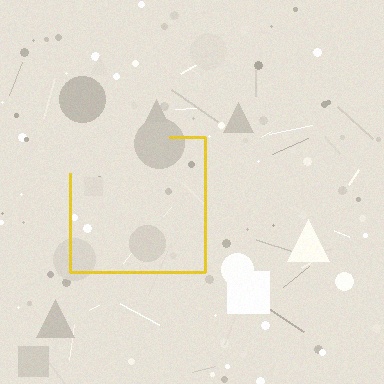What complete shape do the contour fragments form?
The contour fragments form a square.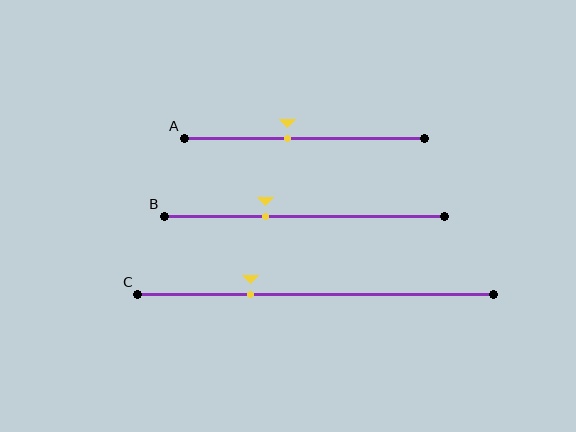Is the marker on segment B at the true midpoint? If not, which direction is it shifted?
No, the marker on segment B is shifted to the left by about 14% of the segment length.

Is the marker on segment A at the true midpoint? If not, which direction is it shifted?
No, the marker on segment A is shifted to the left by about 7% of the segment length.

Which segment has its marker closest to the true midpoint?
Segment A has its marker closest to the true midpoint.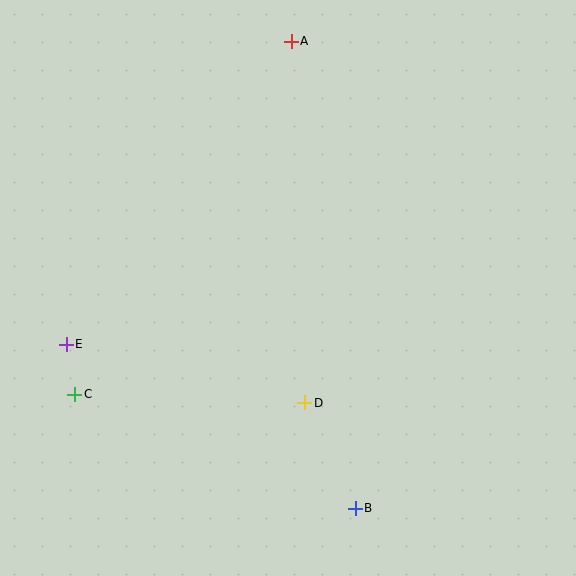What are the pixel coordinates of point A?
Point A is at (291, 41).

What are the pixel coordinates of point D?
Point D is at (305, 403).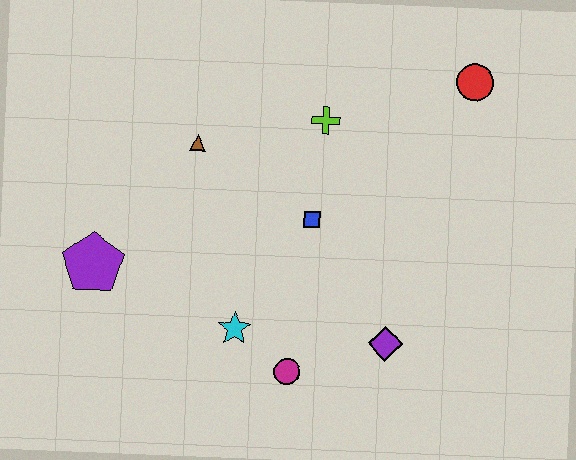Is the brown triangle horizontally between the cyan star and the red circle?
No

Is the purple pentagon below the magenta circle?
No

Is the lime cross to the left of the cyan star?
No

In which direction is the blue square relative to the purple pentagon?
The blue square is to the right of the purple pentagon.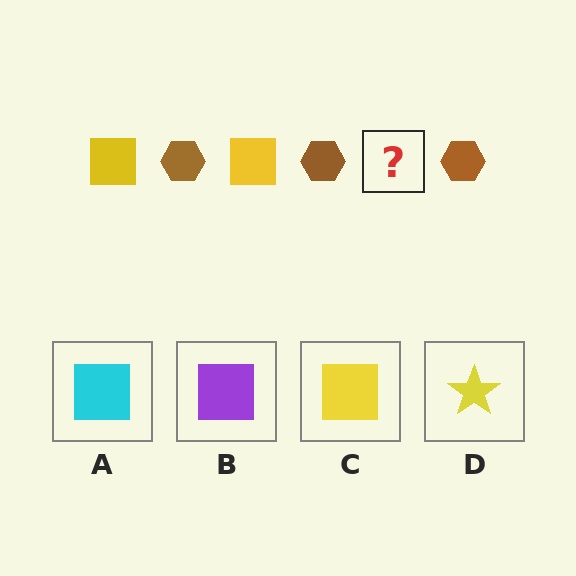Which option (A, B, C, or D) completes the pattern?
C.